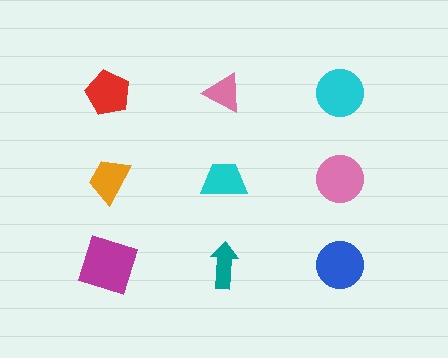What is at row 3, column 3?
A blue circle.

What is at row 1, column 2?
A pink triangle.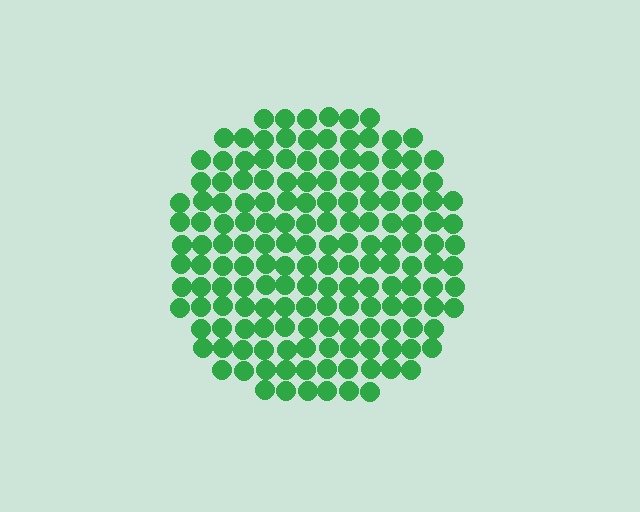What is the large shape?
The large shape is a circle.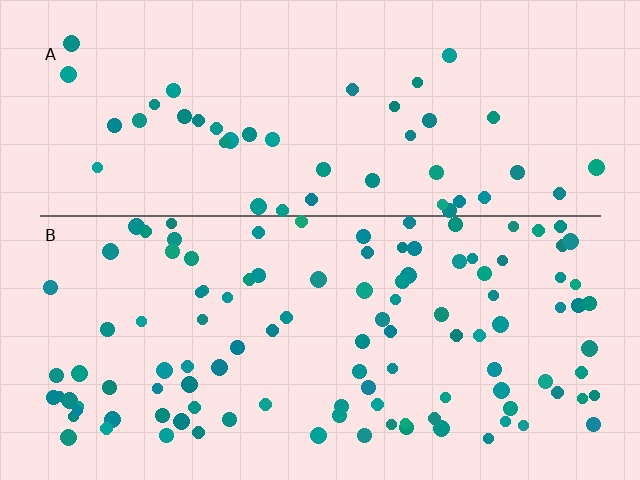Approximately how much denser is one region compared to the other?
Approximately 2.4× — region B over region A.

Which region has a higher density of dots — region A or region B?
B (the bottom).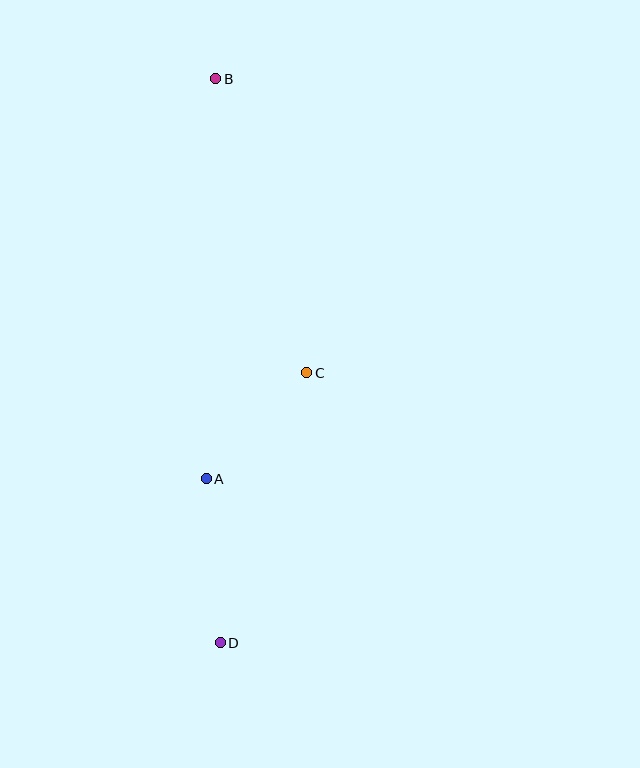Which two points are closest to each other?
Points A and C are closest to each other.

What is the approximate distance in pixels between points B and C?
The distance between B and C is approximately 308 pixels.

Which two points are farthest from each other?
Points B and D are farthest from each other.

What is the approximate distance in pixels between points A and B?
The distance between A and B is approximately 400 pixels.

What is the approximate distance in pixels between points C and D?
The distance between C and D is approximately 284 pixels.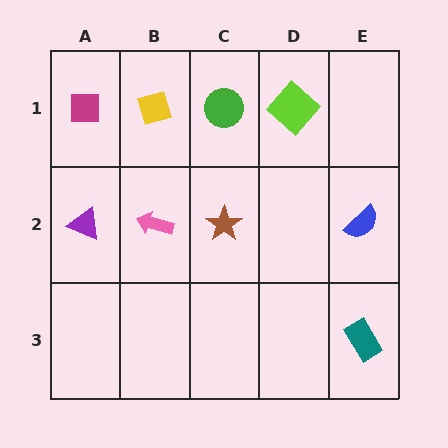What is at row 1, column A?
A magenta square.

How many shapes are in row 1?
4 shapes.